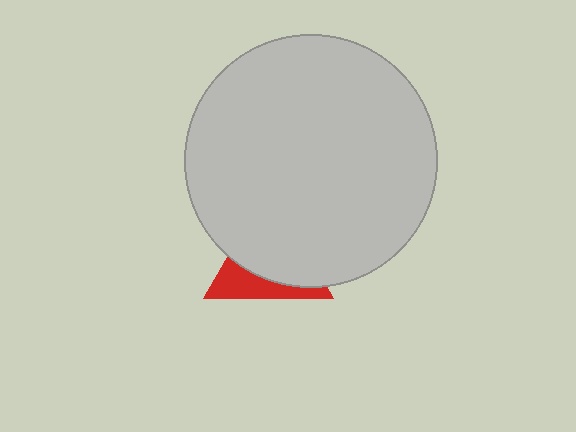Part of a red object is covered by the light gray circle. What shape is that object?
It is a triangle.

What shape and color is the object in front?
The object in front is a light gray circle.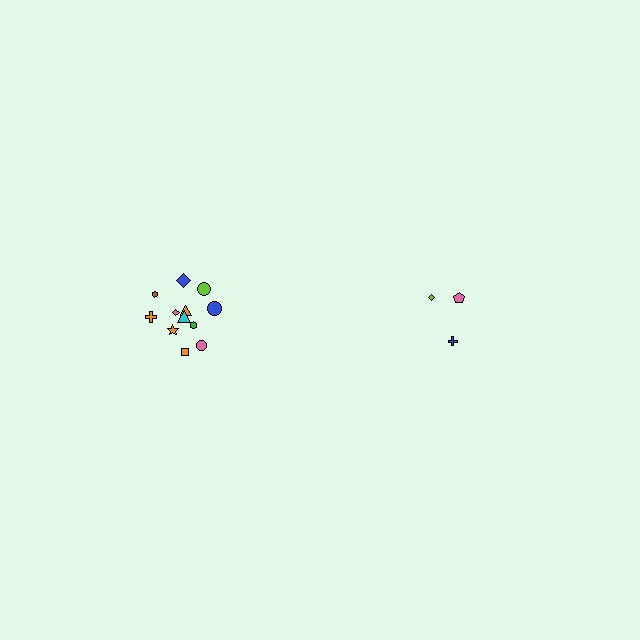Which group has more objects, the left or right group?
The left group.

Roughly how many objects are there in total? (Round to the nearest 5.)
Roughly 15 objects in total.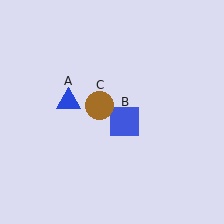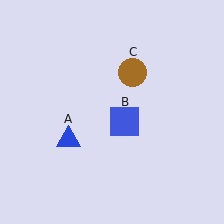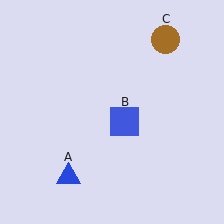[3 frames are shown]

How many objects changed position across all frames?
2 objects changed position: blue triangle (object A), brown circle (object C).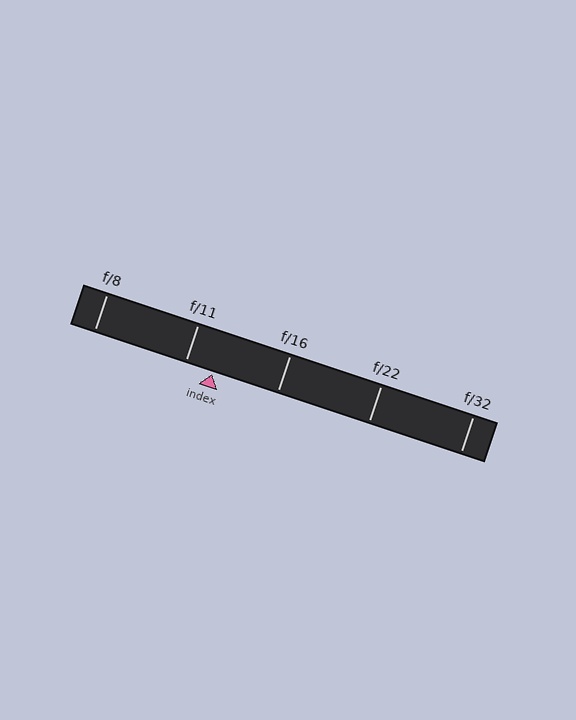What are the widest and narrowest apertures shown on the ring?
The widest aperture shown is f/8 and the narrowest is f/32.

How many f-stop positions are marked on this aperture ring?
There are 5 f-stop positions marked.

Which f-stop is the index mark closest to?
The index mark is closest to f/11.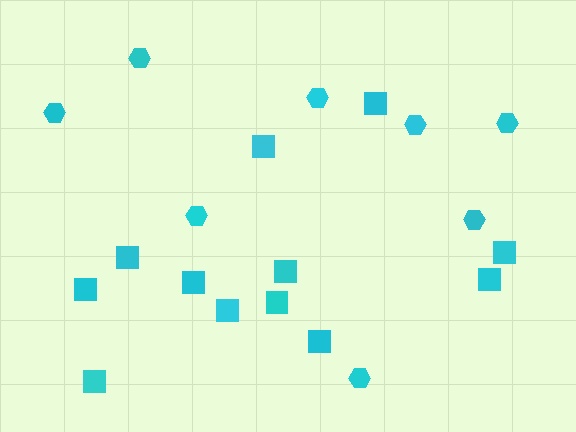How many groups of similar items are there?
There are 2 groups: one group of hexagons (8) and one group of squares (12).